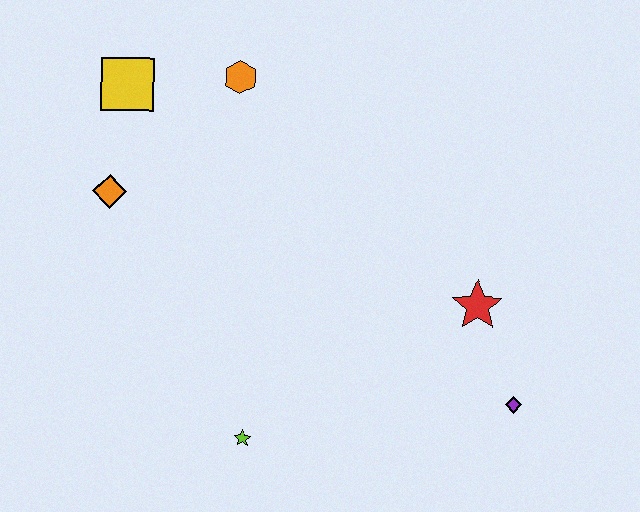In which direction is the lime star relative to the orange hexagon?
The lime star is below the orange hexagon.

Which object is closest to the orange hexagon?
The yellow square is closest to the orange hexagon.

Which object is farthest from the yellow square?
The purple diamond is farthest from the yellow square.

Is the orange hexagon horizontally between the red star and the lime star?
No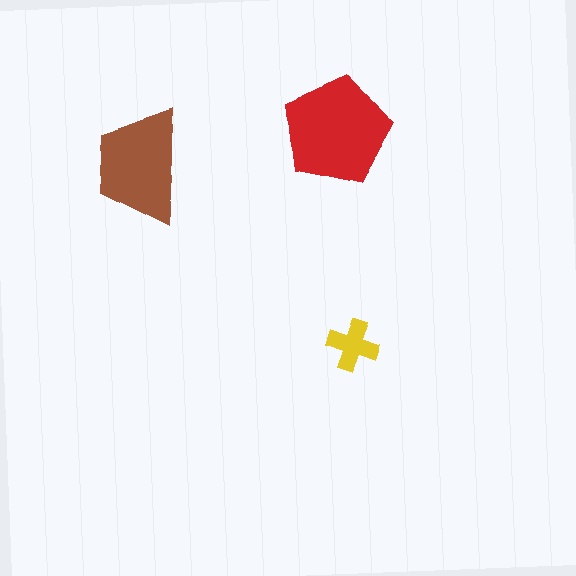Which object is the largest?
The red pentagon.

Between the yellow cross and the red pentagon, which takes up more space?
The red pentagon.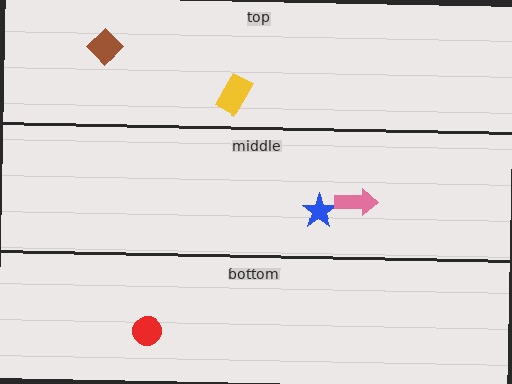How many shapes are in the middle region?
2.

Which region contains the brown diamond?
The top region.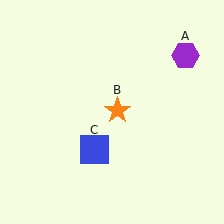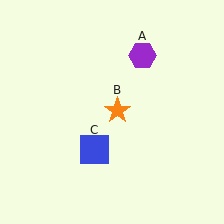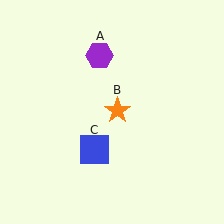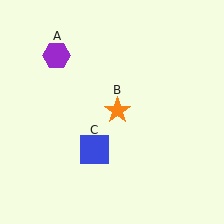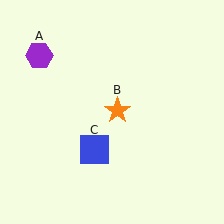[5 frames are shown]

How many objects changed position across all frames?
1 object changed position: purple hexagon (object A).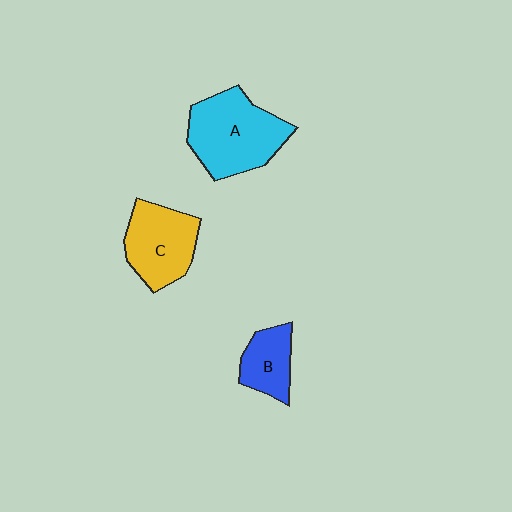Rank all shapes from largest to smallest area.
From largest to smallest: A (cyan), C (yellow), B (blue).